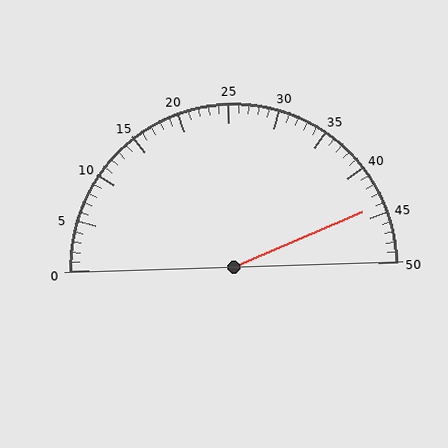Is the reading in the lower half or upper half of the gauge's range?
The reading is in the upper half of the range (0 to 50).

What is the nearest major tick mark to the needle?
The nearest major tick mark is 45.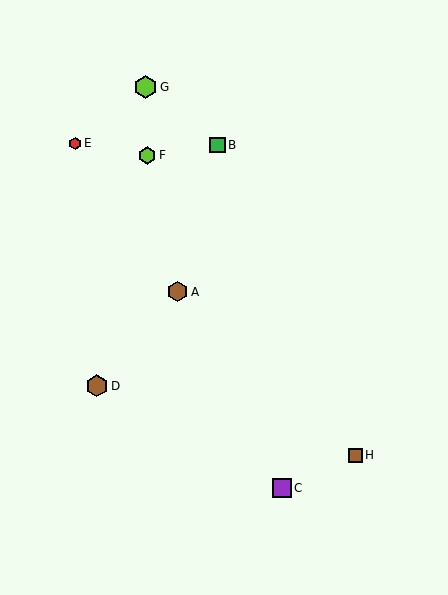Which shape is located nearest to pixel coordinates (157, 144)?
The lime hexagon (labeled F) at (147, 155) is nearest to that location.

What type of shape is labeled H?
Shape H is a brown square.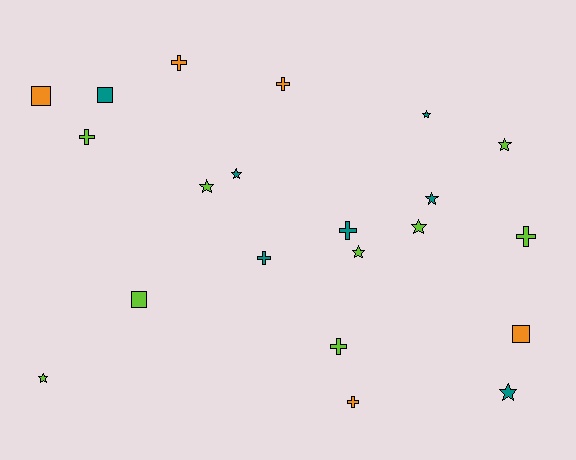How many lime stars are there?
There are 5 lime stars.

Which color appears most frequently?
Lime, with 9 objects.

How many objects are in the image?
There are 21 objects.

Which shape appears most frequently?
Star, with 9 objects.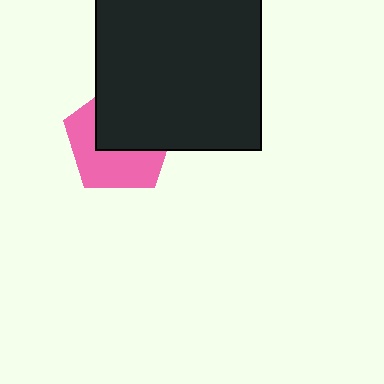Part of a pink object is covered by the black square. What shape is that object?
It is a pentagon.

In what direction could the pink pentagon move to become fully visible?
The pink pentagon could move toward the lower-left. That would shift it out from behind the black square entirely.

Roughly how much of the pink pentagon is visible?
About half of it is visible (roughly 49%).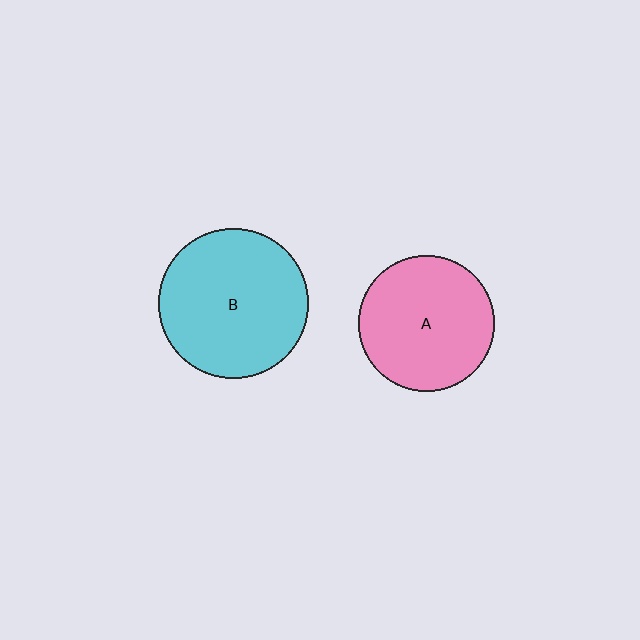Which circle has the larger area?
Circle B (cyan).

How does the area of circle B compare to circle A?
Approximately 1.2 times.